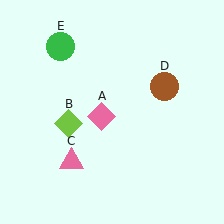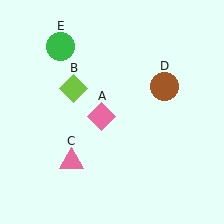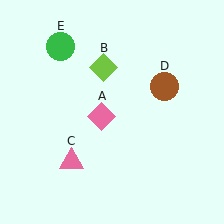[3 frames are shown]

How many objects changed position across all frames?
1 object changed position: lime diamond (object B).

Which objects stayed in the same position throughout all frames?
Pink diamond (object A) and pink triangle (object C) and brown circle (object D) and green circle (object E) remained stationary.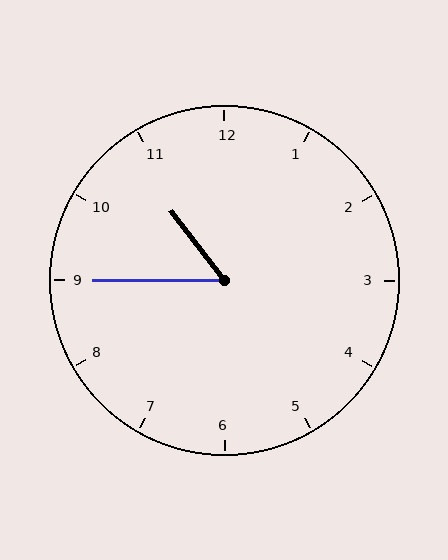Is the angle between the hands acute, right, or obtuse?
It is acute.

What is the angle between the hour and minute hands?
Approximately 52 degrees.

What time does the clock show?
10:45.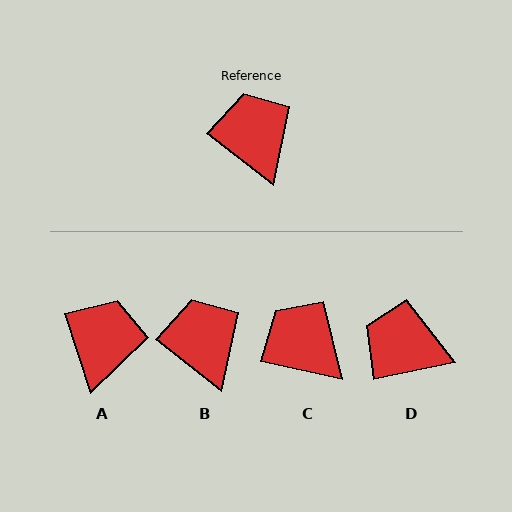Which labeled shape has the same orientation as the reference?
B.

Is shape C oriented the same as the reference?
No, it is off by about 26 degrees.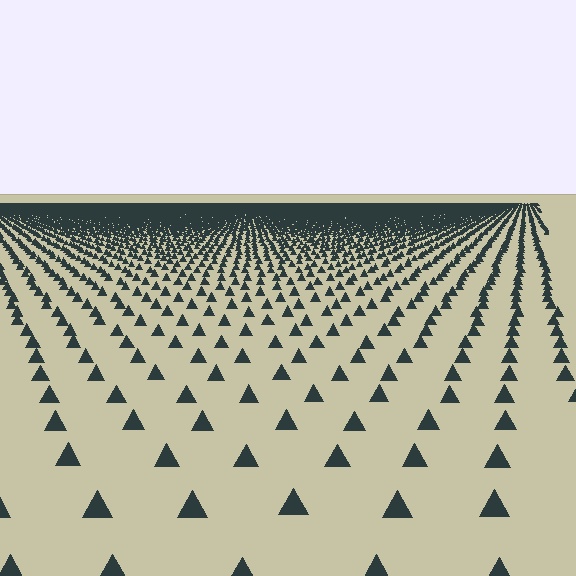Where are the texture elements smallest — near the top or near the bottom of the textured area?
Near the top.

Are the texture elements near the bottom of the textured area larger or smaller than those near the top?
Larger. Near the bottom, elements are closer to the viewer and appear at a bigger on-screen size.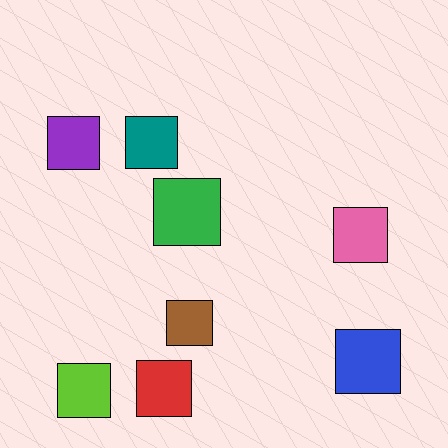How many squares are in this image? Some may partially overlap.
There are 8 squares.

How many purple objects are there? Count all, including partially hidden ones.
There is 1 purple object.